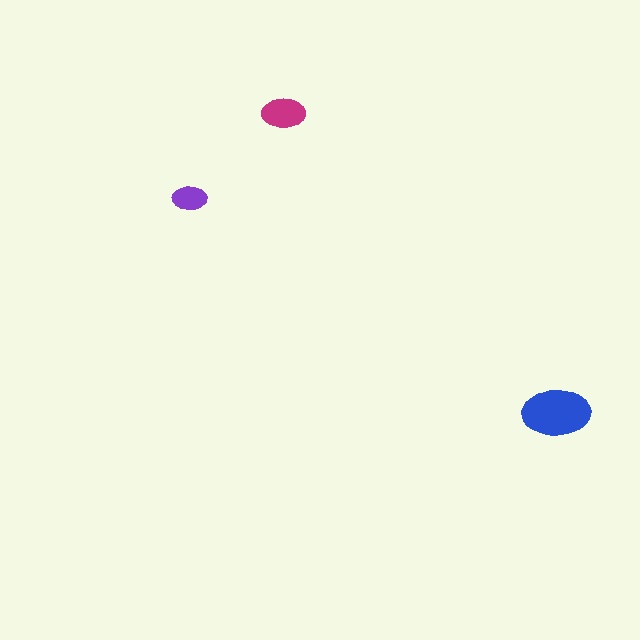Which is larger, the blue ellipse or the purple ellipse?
The blue one.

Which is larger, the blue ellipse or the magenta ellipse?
The blue one.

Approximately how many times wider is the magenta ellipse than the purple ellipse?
About 1.5 times wider.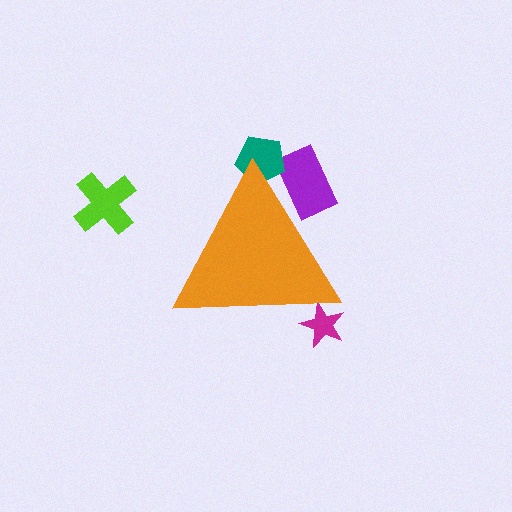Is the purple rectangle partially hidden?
Yes, the purple rectangle is partially hidden behind the orange triangle.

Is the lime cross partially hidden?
No, the lime cross is fully visible.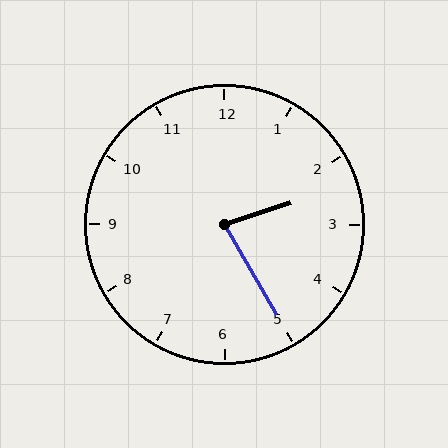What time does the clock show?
2:25.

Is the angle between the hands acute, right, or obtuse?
It is acute.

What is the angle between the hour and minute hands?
Approximately 78 degrees.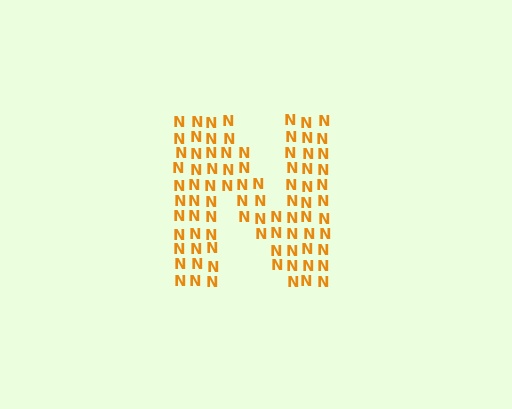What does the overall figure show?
The overall figure shows the letter N.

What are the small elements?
The small elements are letter N's.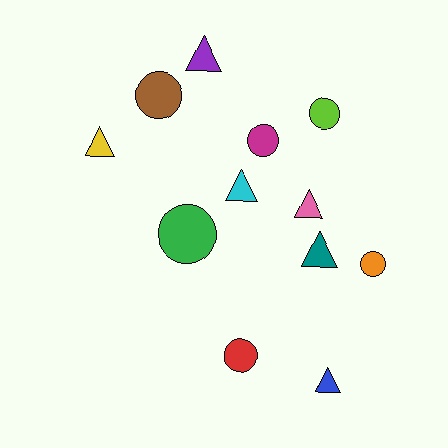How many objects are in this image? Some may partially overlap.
There are 12 objects.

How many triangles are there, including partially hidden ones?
There are 6 triangles.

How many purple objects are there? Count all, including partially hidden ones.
There is 1 purple object.